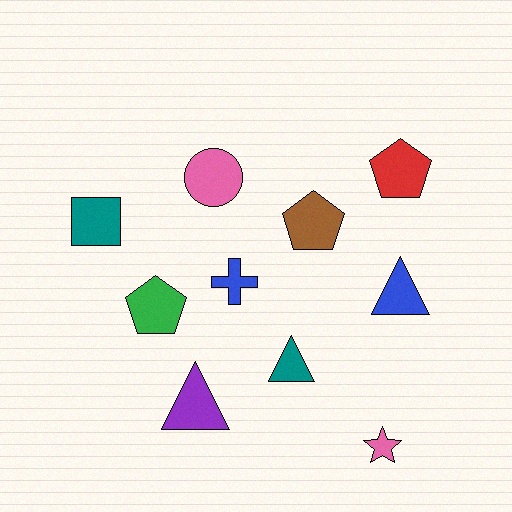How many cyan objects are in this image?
There are no cyan objects.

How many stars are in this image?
There is 1 star.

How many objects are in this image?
There are 10 objects.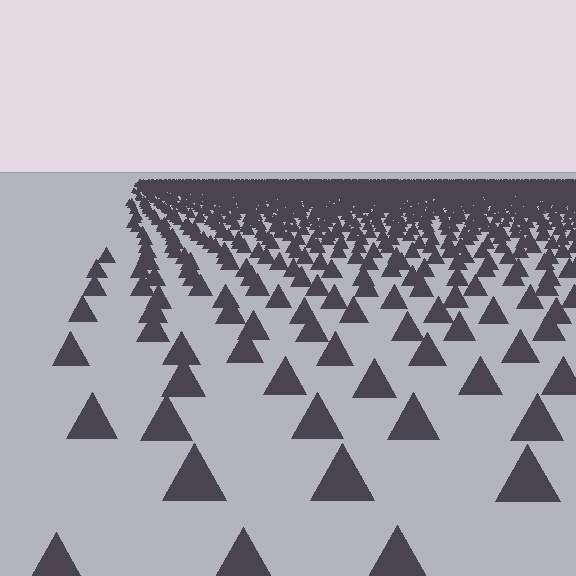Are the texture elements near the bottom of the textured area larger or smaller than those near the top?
Larger. Near the bottom, elements are closer to the viewer and appear at a bigger on-screen size.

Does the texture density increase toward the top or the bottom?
Density increases toward the top.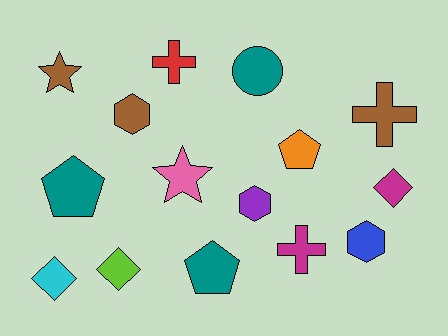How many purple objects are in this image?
There is 1 purple object.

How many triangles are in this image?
There are no triangles.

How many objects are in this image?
There are 15 objects.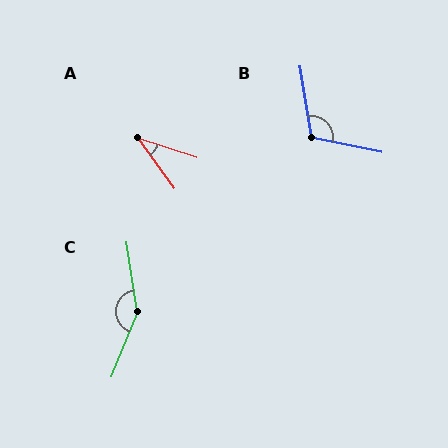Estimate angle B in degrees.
Approximately 111 degrees.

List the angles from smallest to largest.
A (37°), B (111°), C (149°).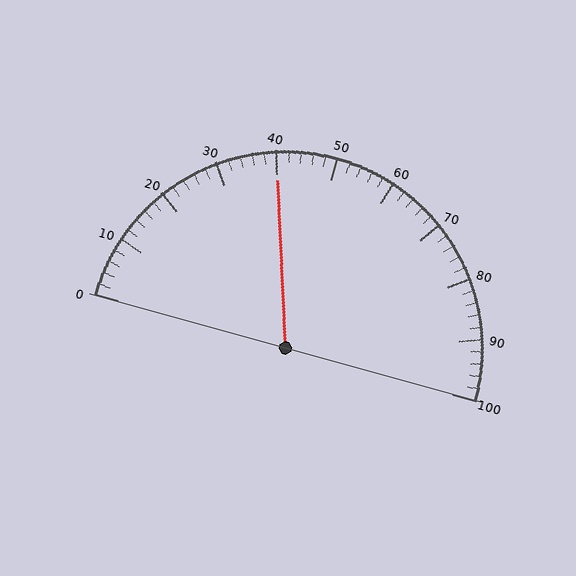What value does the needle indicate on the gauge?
The needle indicates approximately 40.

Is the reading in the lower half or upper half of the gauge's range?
The reading is in the lower half of the range (0 to 100).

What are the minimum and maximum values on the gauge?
The gauge ranges from 0 to 100.